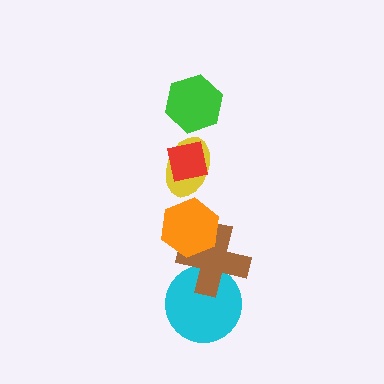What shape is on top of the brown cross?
The orange hexagon is on top of the brown cross.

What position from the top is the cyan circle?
The cyan circle is 6th from the top.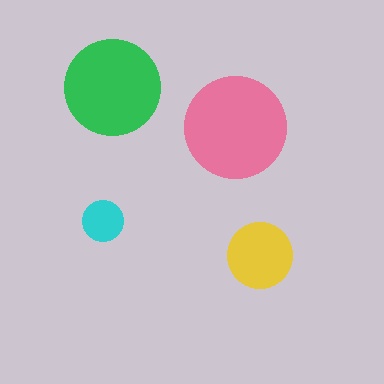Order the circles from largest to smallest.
the pink one, the green one, the yellow one, the cyan one.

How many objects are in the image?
There are 4 objects in the image.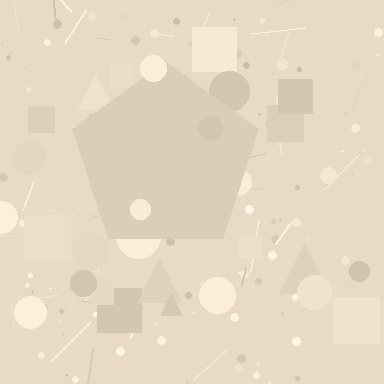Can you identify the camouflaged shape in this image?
The camouflaged shape is a pentagon.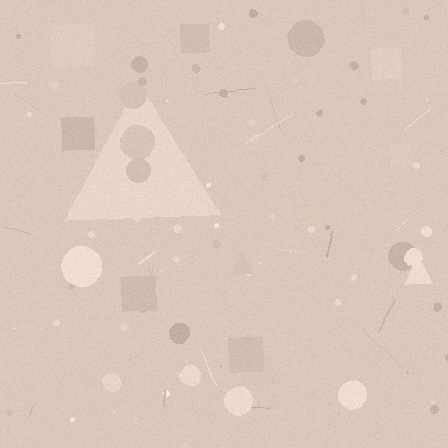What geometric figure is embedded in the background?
A triangle is embedded in the background.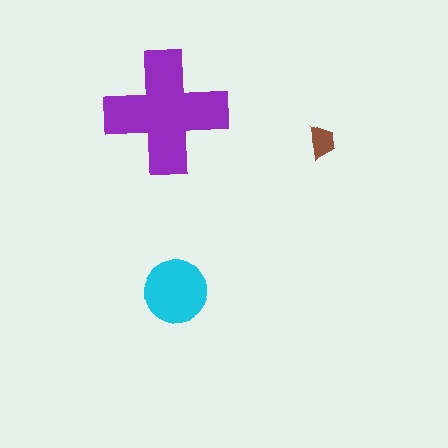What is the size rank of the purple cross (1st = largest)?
1st.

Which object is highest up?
The purple cross is topmost.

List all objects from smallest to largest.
The brown trapezoid, the cyan circle, the purple cross.